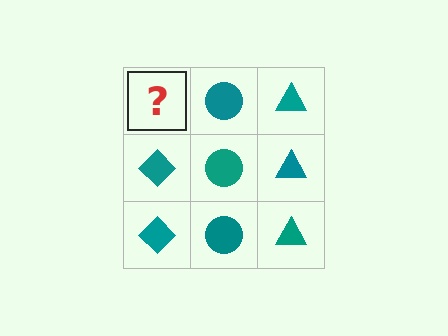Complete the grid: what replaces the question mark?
The question mark should be replaced with a teal diamond.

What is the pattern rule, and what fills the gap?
The rule is that each column has a consistent shape. The gap should be filled with a teal diamond.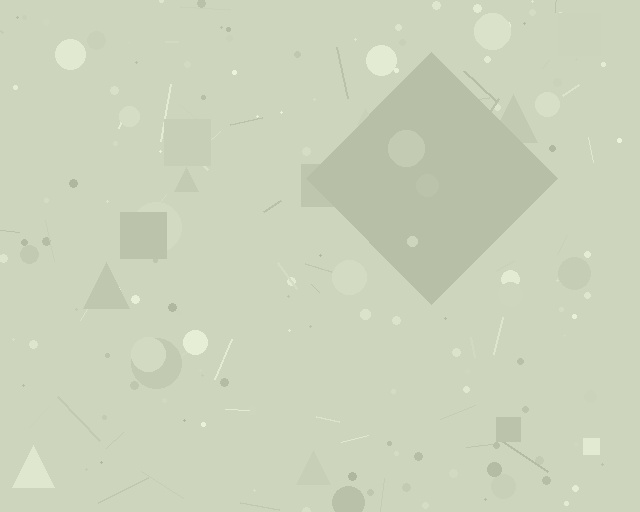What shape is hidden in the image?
A diamond is hidden in the image.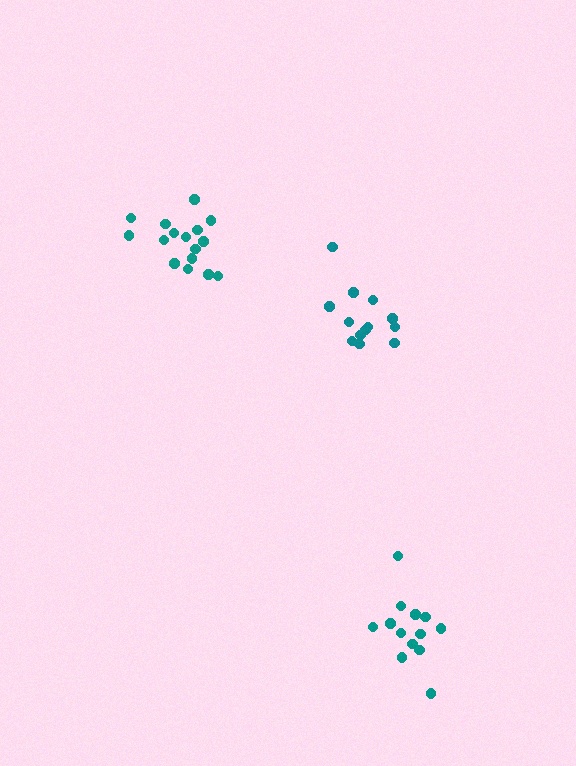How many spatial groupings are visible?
There are 3 spatial groupings.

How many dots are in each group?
Group 1: 16 dots, Group 2: 13 dots, Group 3: 13 dots (42 total).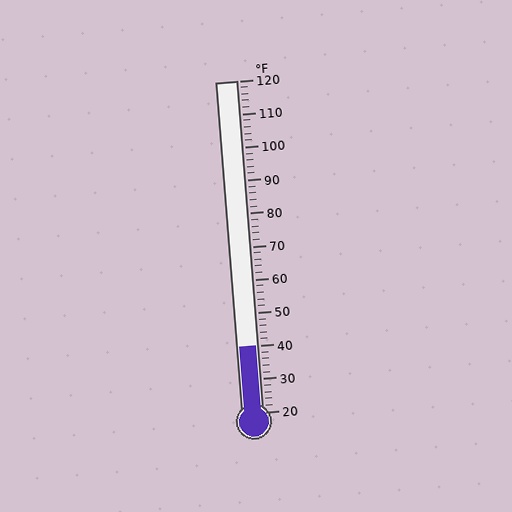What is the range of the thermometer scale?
The thermometer scale ranges from 20°F to 120°F.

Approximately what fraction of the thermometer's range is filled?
The thermometer is filled to approximately 20% of its range.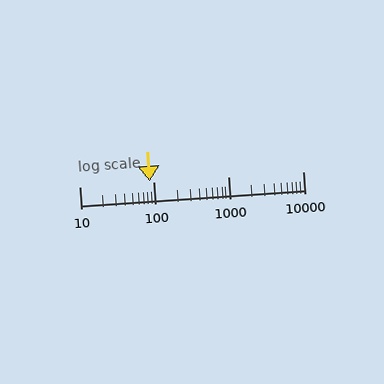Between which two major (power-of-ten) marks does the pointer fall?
The pointer is between 10 and 100.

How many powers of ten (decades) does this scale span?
The scale spans 3 decades, from 10 to 10000.